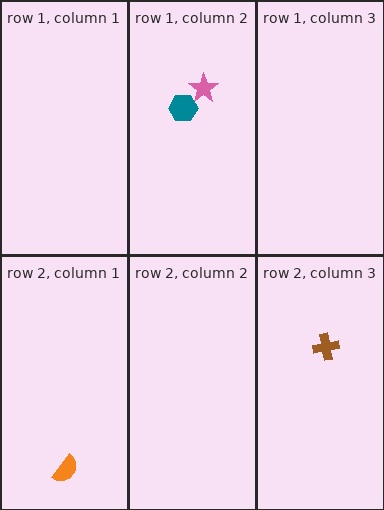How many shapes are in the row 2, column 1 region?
1.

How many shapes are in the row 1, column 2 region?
2.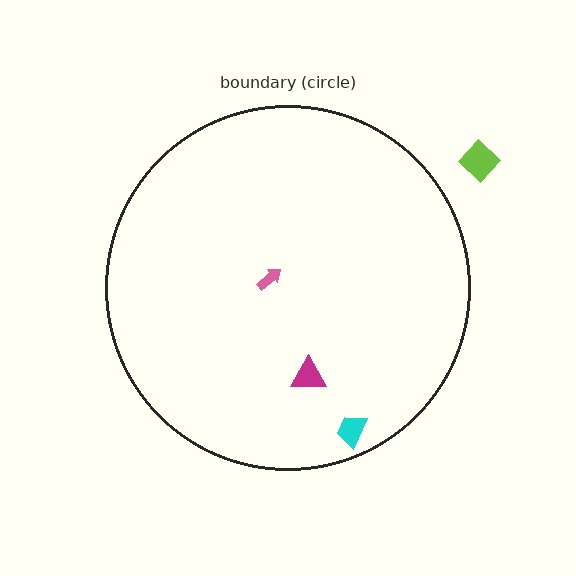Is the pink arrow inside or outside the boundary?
Inside.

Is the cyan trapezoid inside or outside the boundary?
Inside.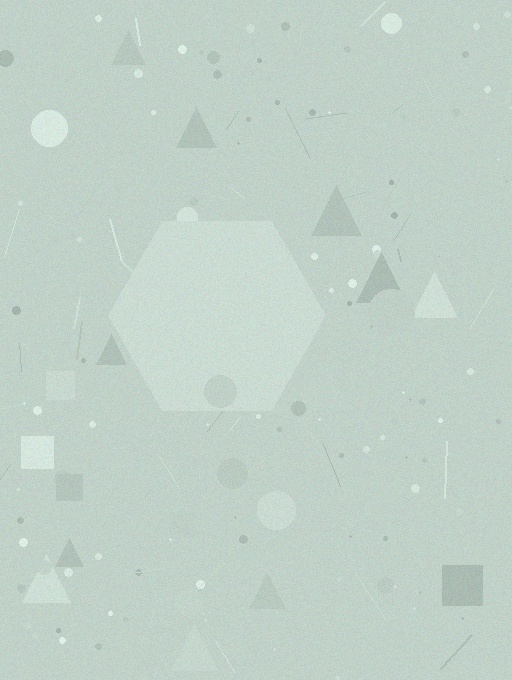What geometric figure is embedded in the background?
A hexagon is embedded in the background.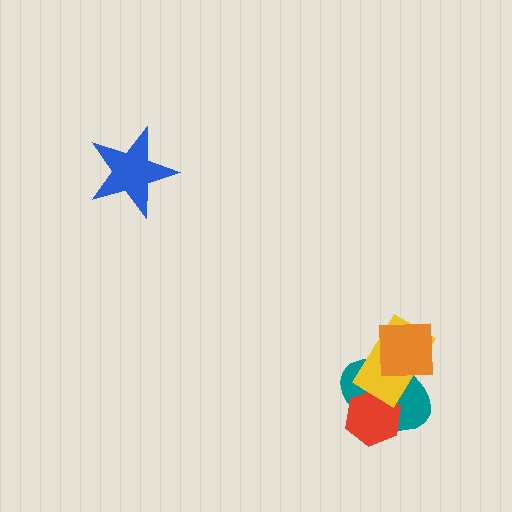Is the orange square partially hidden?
No, no other shape covers it.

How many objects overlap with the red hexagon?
2 objects overlap with the red hexagon.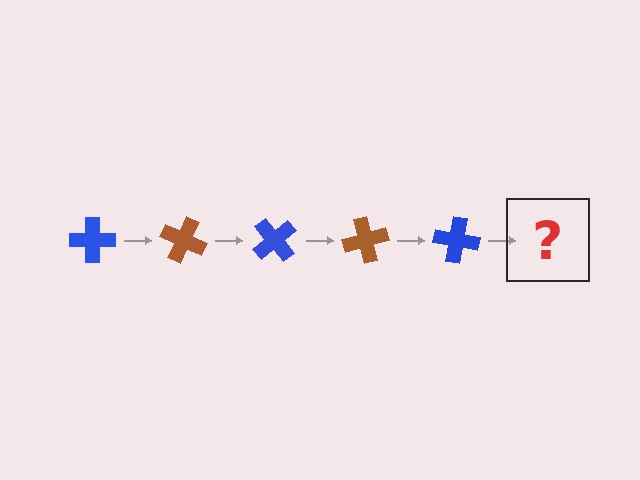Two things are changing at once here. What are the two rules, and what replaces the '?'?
The two rules are that it rotates 25 degrees each step and the color cycles through blue and brown. The '?' should be a brown cross, rotated 125 degrees from the start.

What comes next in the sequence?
The next element should be a brown cross, rotated 125 degrees from the start.